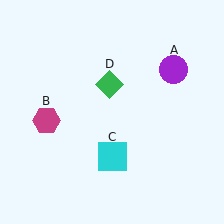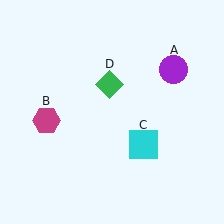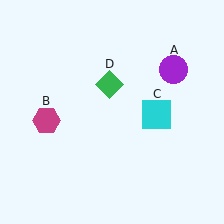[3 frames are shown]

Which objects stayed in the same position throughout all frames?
Purple circle (object A) and magenta hexagon (object B) and green diamond (object D) remained stationary.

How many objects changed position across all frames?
1 object changed position: cyan square (object C).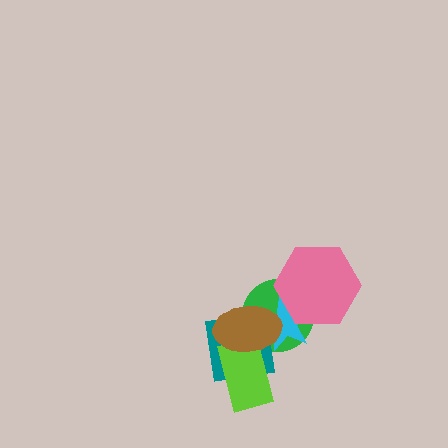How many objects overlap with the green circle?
4 objects overlap with the green circle.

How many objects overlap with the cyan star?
4 objects overlap with the cyan star.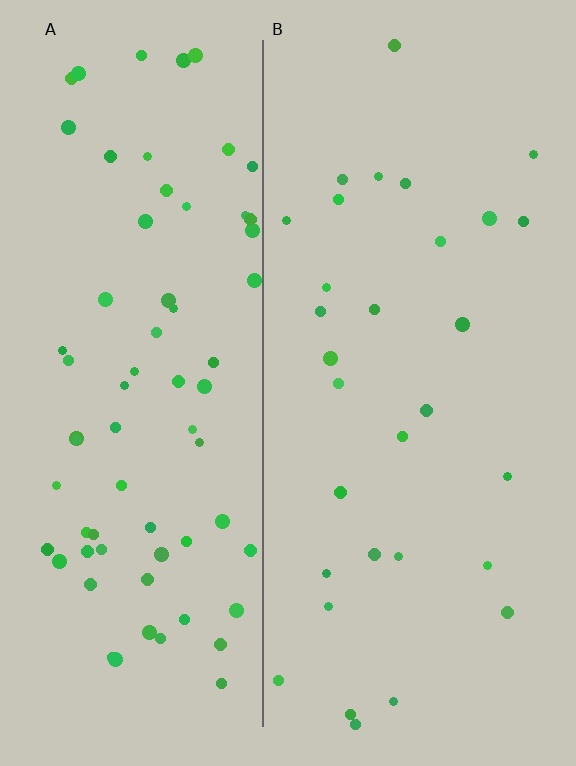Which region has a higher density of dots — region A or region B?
A (the left).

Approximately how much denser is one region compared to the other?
Approximately 2.3× — region A over region B.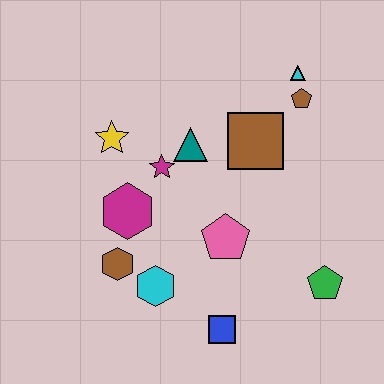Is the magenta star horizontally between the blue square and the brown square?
No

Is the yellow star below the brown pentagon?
Yes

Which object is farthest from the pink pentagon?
The cyan triangle is farthest from the pink pentagon.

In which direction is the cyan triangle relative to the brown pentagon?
The cyan triangle is above the brown pentagon.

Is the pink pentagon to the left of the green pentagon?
Yes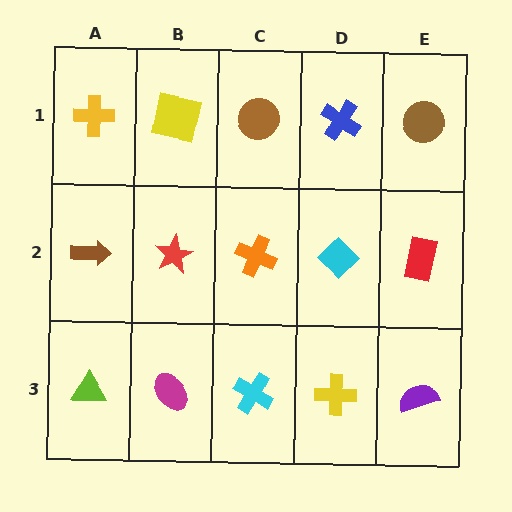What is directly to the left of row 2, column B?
A brown arrow.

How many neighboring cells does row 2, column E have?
3.